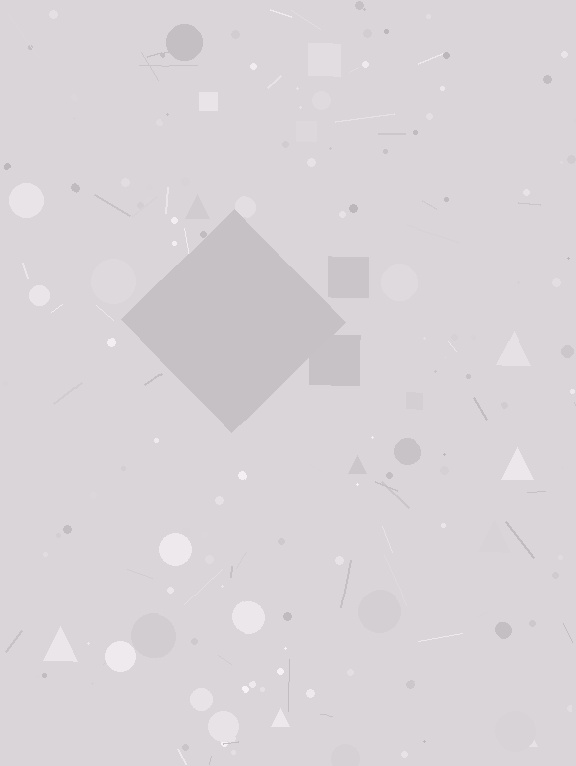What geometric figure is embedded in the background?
A diamond is embedded in the background.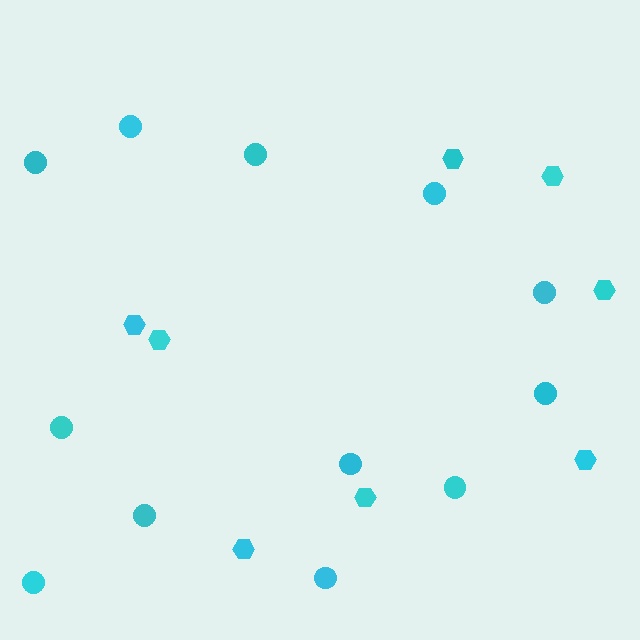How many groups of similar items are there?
There are 2 groups: one group of hexagons (8) and one group of circles (12).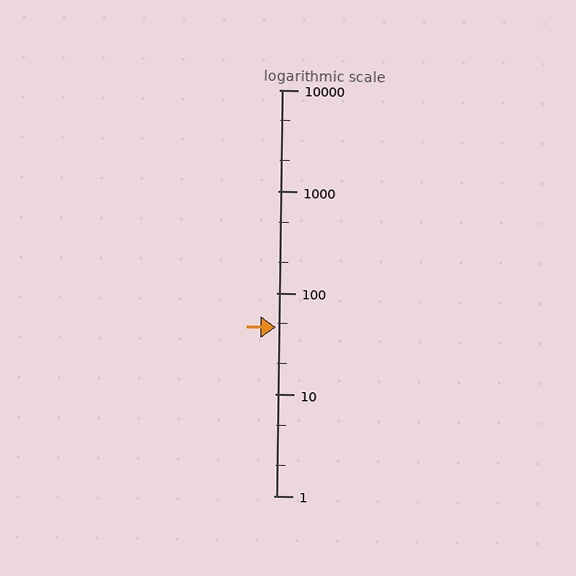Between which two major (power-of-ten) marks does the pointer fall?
The pointer is between 10 and 100.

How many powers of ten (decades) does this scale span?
The scale spans 4 decades, from 1 to 10000.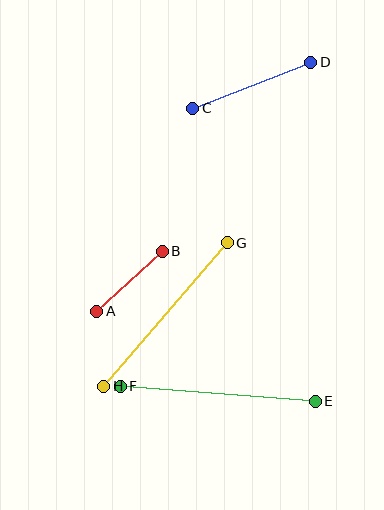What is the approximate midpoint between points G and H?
The midpoint is at approximately (166, 314) pixels.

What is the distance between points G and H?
The distance is approximately 189 pixels.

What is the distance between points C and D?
The distance is approximately 127 pixels.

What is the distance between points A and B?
The distance is approximately 89 pixels.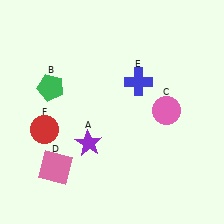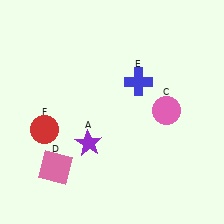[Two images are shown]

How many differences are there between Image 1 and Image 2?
There is 1 difference between the two images.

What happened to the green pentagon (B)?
The green pentagon (B) was removed in Image 2. It was in the top-left area of Image 1.